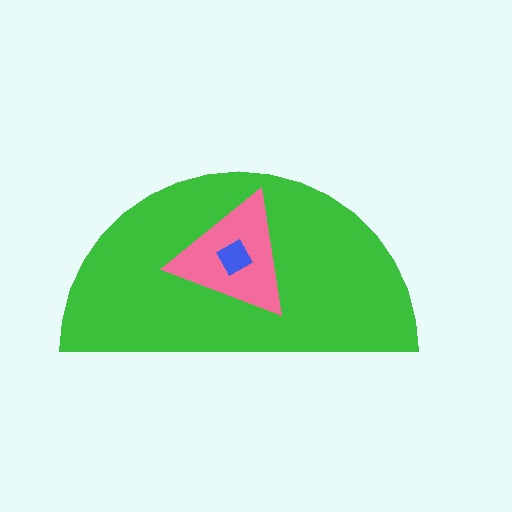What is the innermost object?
The blue diamond.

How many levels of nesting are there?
3.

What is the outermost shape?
The green semicircle.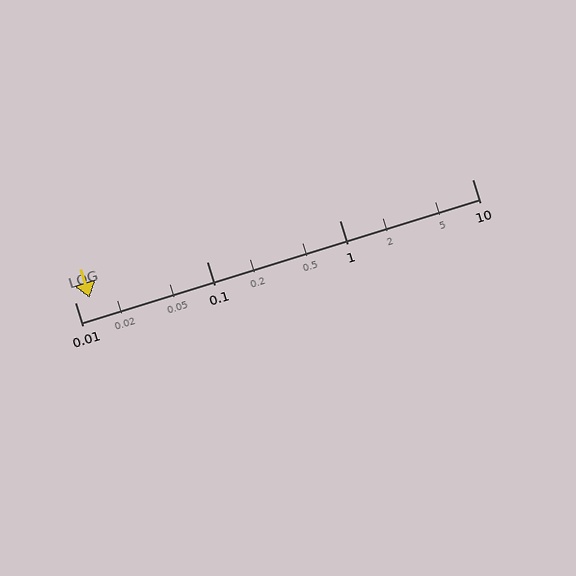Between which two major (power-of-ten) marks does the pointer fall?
The pointer is between 0.01 and 0.1.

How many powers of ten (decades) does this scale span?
The scale spans 3 decades, from 0.01 to 10.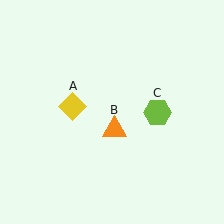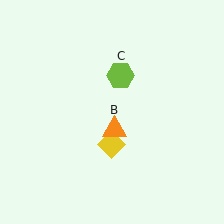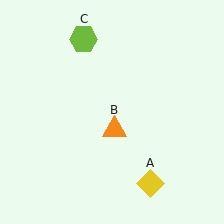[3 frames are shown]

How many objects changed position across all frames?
2 objects changed position: yellow diamond (object A), lime hexagon (object C).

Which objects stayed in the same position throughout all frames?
Orange triangle (object B) remained stationary.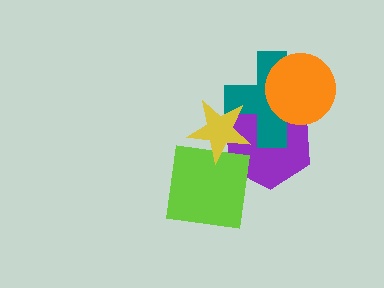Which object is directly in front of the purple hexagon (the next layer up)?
The teal cross is directly in front of the purple hexagon.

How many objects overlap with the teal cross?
3 objects overlap with the teal cross.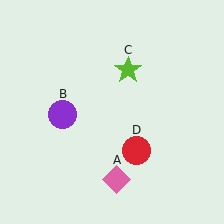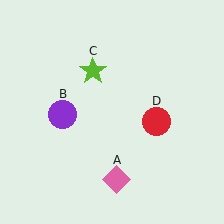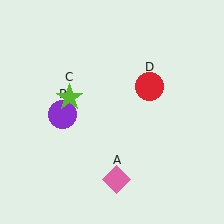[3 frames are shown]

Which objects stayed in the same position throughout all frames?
Pink diamond (object A) and purple circle (object B) remained stationary.